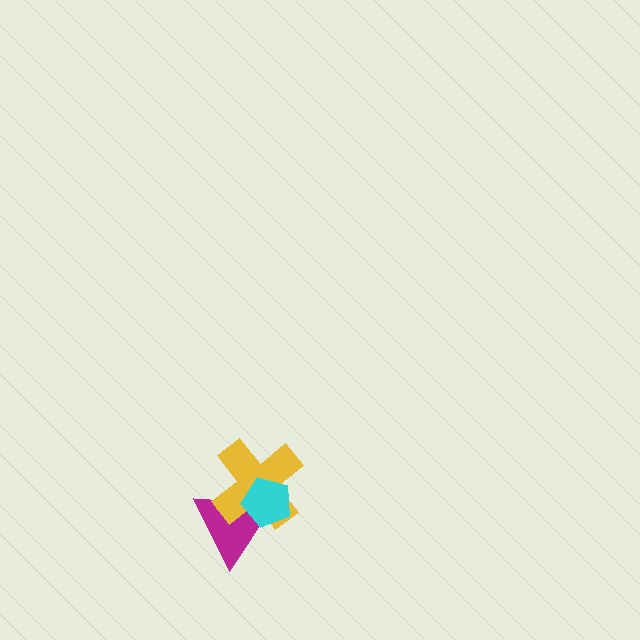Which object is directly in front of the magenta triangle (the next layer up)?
The yellow cross is directly in front of the magenta triangle.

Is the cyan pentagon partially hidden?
No, no other shape covers it.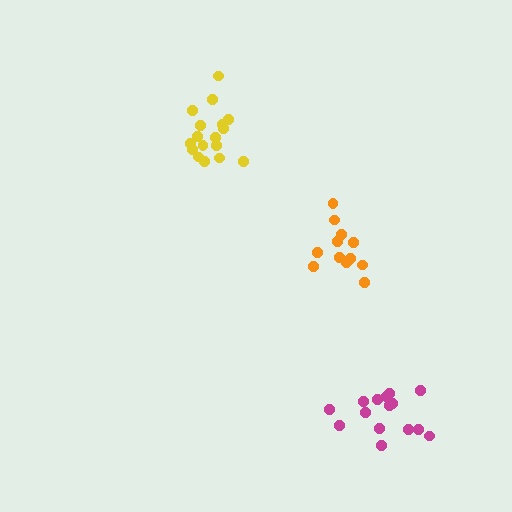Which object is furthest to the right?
The magenta cluster is rightmost.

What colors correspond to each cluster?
The clusters are colored: magenta, yellow, orange.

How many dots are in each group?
Group 1: 15 dots, Group 2: 17 dots, Group 3: 12 dots (44 total).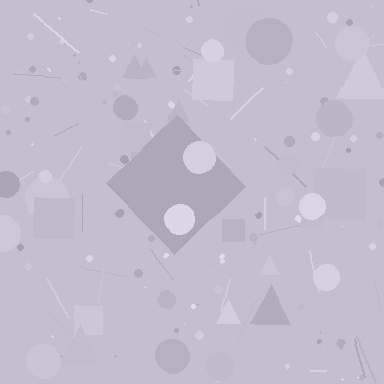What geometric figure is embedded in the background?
A diamond is embedded in the background.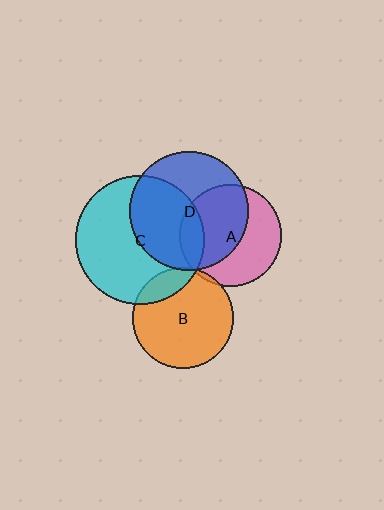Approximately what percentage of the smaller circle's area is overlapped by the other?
Approximately 5%.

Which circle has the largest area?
Circle C (cyan).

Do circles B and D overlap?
Yes.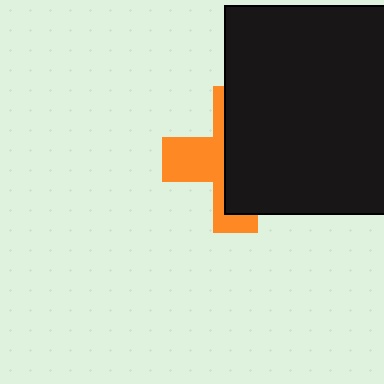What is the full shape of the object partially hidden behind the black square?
The partially hidden object is an orange cross.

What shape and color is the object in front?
The object in front is a black square.